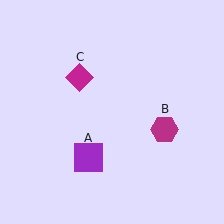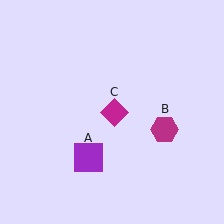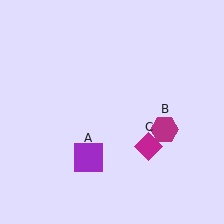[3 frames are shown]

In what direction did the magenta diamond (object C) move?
The magenta diamond (object C) moved down and to the right.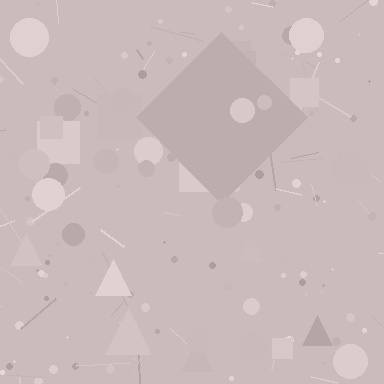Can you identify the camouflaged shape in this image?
The camouflaged shape is a diamond.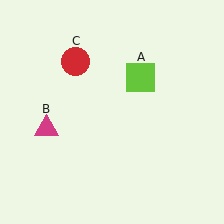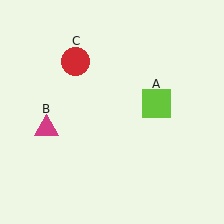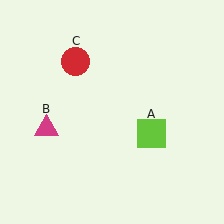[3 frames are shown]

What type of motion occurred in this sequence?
The lime square (object A) rotated clockwise around the center of the scene.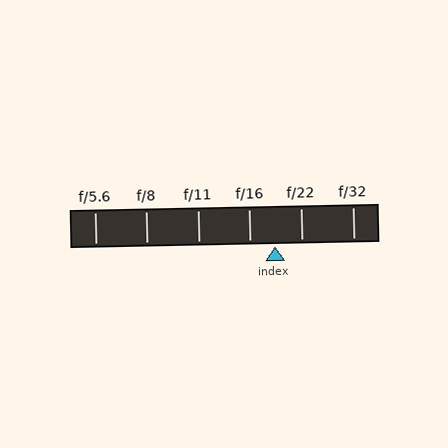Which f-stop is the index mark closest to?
The index mark is closest to f/16.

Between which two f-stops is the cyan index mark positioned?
The index mark is between f/16 and f/22.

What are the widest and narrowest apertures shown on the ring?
The widest aperture shown is f/5.6 and the narrowest is f/32.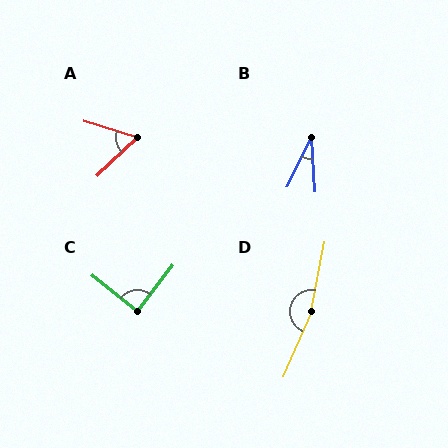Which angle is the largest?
D, at approximately 167 degrees.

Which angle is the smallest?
B, at approximately 30 degrees.